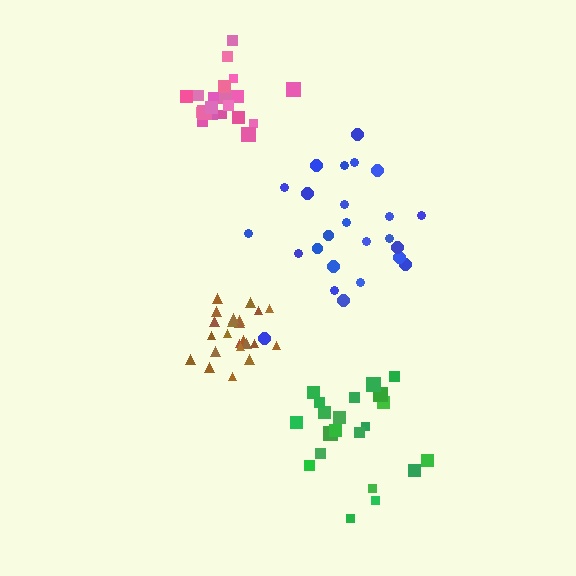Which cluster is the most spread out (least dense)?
Blue.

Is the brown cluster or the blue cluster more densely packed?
Brown.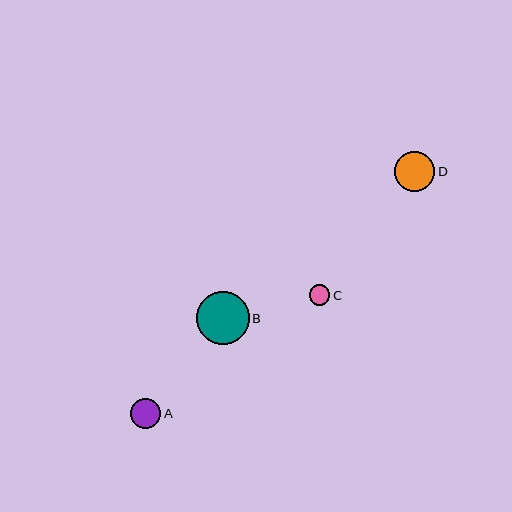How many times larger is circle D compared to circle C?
Circle D is approximately 2.0 times the size of circle C.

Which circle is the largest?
Circle B is the largest with a size of approximately 53 pixels.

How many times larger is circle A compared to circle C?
Circle A is approximately 1.5 times the size of circle C.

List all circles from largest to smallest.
From largest to smallest: B, D, A, C.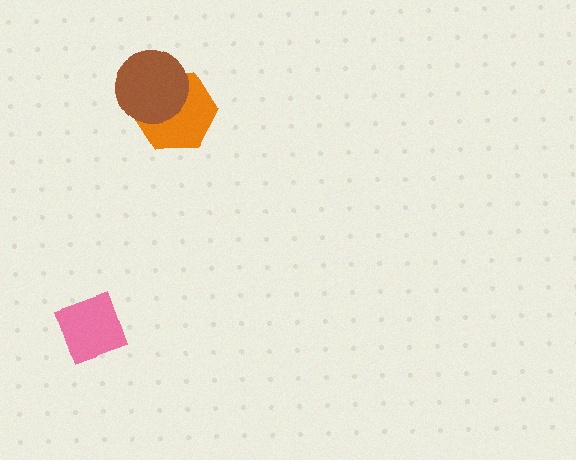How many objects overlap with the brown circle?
1 object overlaps with the brown circle.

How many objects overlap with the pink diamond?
0 objects overlap with the pink diamond.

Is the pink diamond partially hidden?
No, no other shape covers it.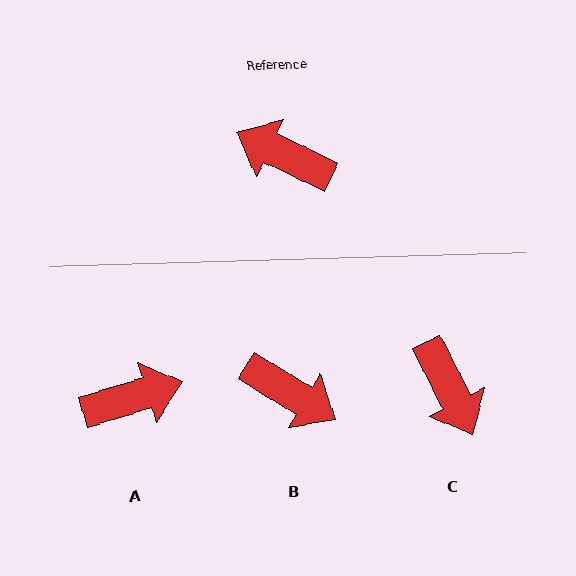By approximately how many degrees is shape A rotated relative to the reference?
Approximately 137 degrees clockwise.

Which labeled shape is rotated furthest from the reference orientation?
B, about 174 degrees away.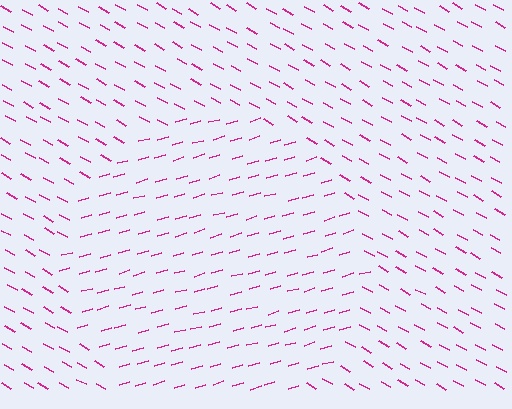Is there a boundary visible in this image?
Yes, there is a texture boundary formed by a change in line orientation.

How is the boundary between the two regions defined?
The boundary is defined purely by a change in line orientation (approximately 45 degrees difference). All lines are the same color and thickness.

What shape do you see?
I see a circle.